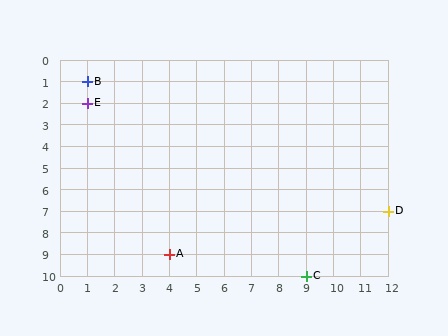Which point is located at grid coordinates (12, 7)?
Point D is at (12, 7).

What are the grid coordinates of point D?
Point D is at grid coordinates (12, 7).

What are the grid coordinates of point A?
Point A is at grid coordinates (4, 9).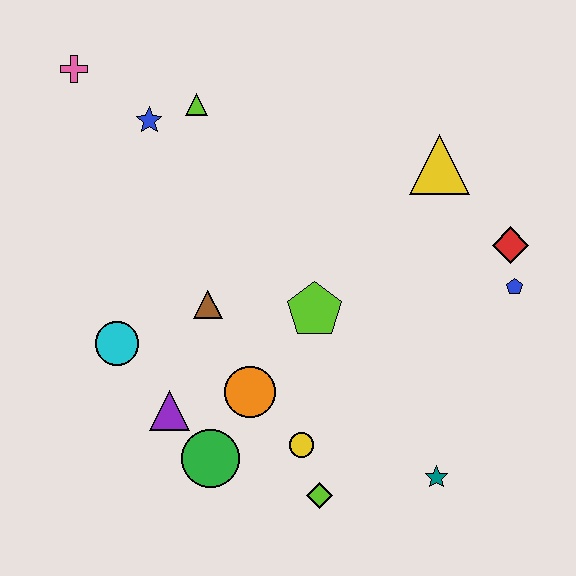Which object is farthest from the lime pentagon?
The pink cross is farthest from the lime pentagon.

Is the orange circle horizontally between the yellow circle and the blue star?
Yes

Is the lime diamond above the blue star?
No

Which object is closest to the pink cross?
The blue star is closest to the pink cross.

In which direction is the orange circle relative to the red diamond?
The orange circle is to the left of the red diamond.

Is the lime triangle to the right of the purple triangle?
Yes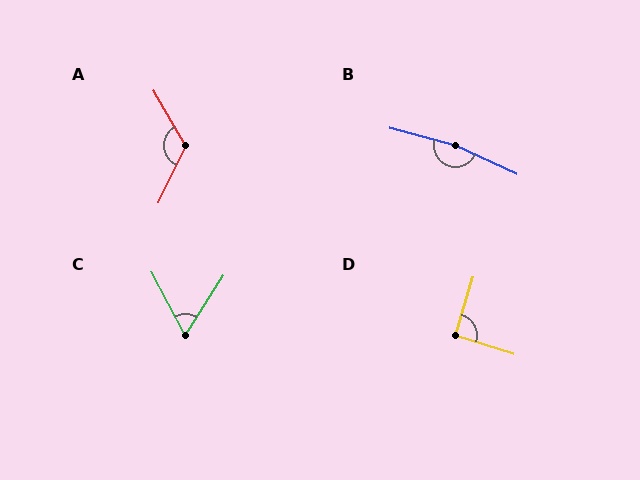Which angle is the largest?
B, at approximately 170 degrees.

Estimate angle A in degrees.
Approximately 124 degrees.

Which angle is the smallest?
C, at approximately 60 degrees.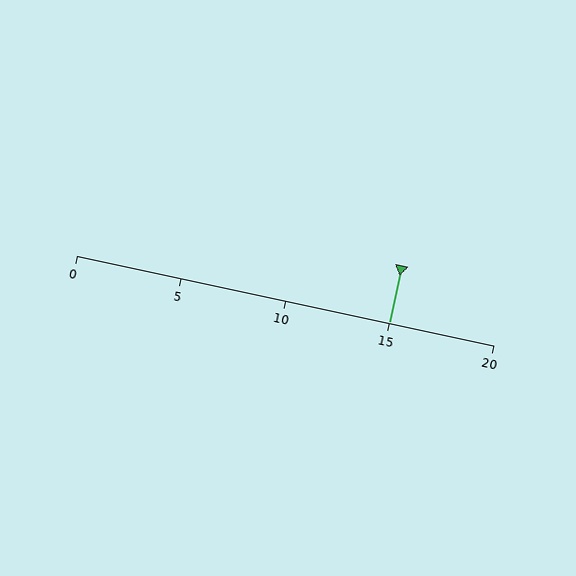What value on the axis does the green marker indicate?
The marker indicates approximately 15.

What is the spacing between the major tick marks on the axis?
The major ticks are spaced 5 apart.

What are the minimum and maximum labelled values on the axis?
The axis runs from 0 to 20.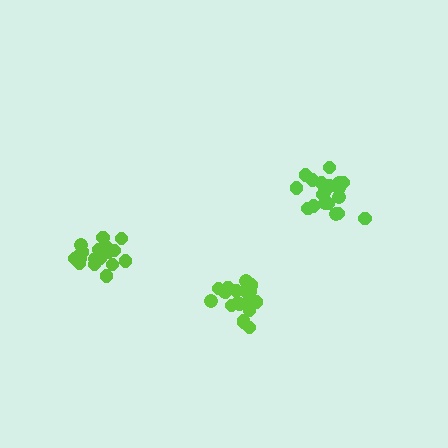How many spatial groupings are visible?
There are 3 spatial groupings.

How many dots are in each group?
Group 1: 19 dots, Group 2: 19 dots, Group 3: 20 dots (58 total).